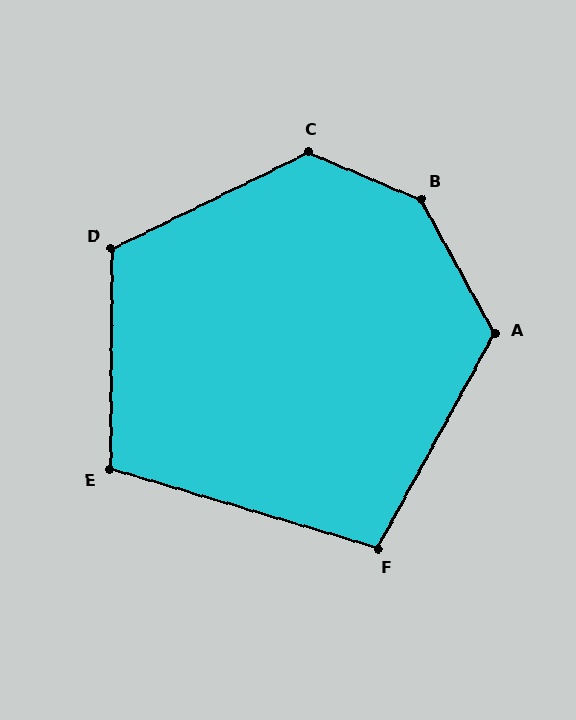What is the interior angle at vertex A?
Approximately 123 degrees (obtuse).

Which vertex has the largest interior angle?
B, at approximately 141 degrees.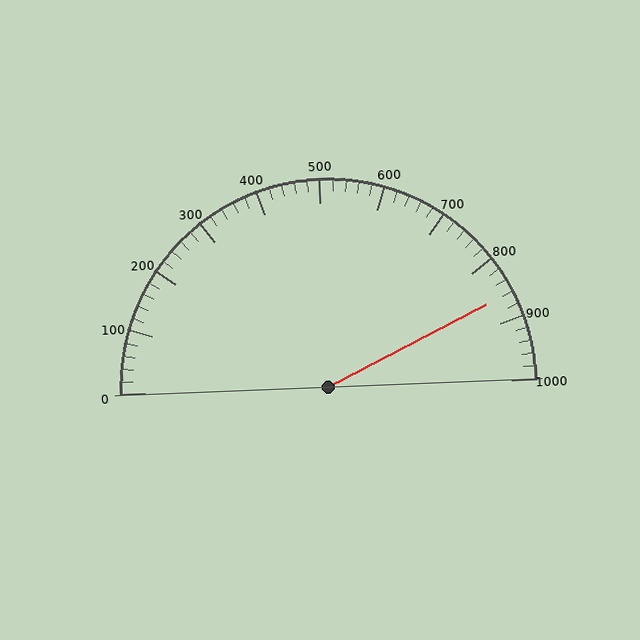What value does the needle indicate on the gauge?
The needle indicates approximately 860.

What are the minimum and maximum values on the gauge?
The gauge ranges from 0 to 1000.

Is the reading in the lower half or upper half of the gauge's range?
The reading is in the upper half of the range (0 to 1000).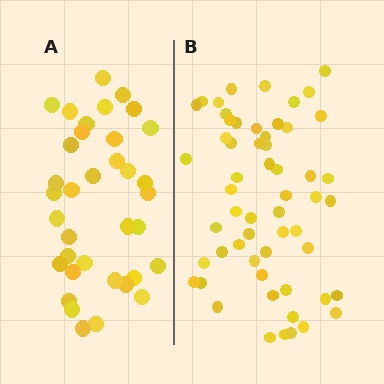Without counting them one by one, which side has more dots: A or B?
Region B (the right region) has more dots.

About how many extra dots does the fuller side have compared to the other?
Region B has approximately 20 more dots than region A.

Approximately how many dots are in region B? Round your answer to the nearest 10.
About 60 dots. (The exact count is 57, which rounds to 60.)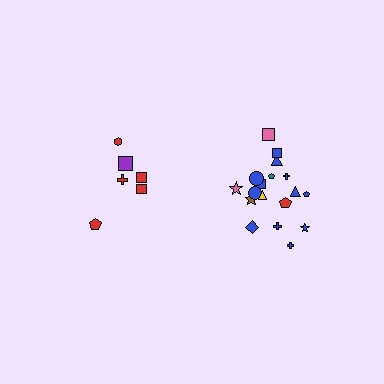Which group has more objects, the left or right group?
The right group.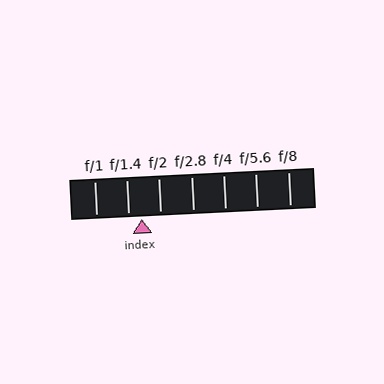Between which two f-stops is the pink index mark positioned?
The index mark is between f/1.4 and f/2.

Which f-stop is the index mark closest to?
The index mark is closest to f/1.4.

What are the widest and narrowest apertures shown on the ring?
The widest aperture shown is f/1 and the narrowest is f/8.